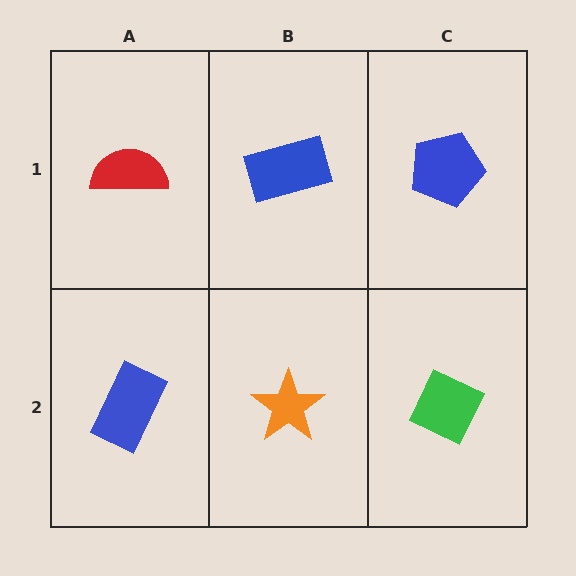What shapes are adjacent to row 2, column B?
A blue rectangle (row 1, column B), a blue rectangle (row 2, column A), a green diamond (row 2, column C).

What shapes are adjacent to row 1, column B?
An orange star (row 2, column B), a red semicircle (row 1, column A), a blue pentagon (row 1, column C).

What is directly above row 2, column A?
A red semicircle.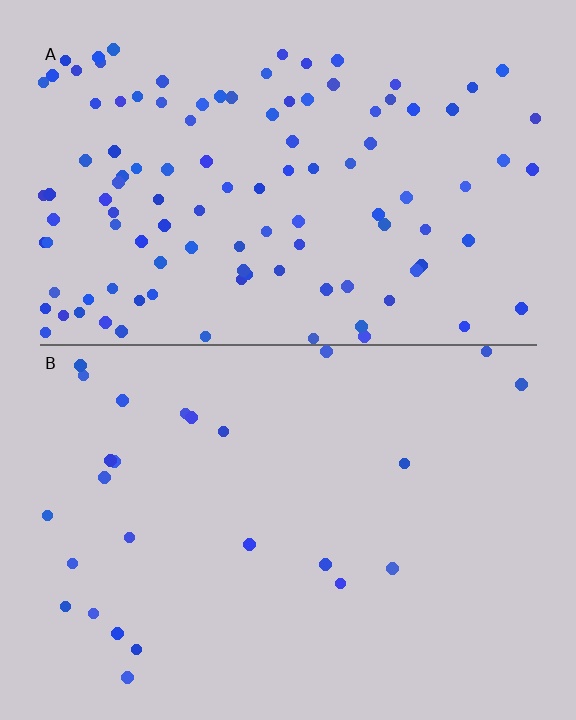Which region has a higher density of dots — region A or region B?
A (the top).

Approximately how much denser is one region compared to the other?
Approximately 4.3× — region A over region B.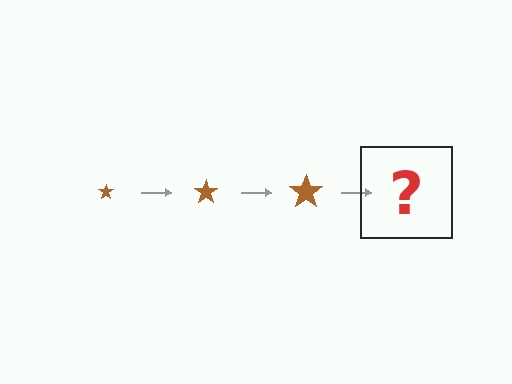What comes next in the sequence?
The next element should be a brown star, larger than the previous one.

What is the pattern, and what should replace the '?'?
The pattern is that the star gets progressively larger each step. The '?' should be a brown star, larger than the previous one.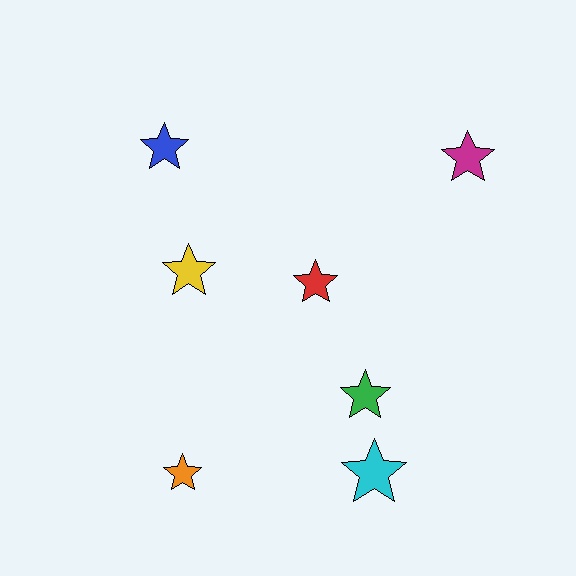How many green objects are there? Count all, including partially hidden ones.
There is 1 green object.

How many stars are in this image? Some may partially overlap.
There are 7 stars.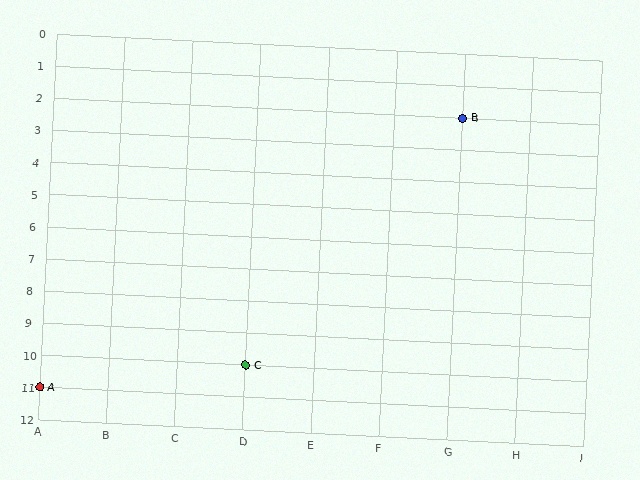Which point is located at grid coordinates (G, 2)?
Point B is at (G, 2).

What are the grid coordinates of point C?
Point C is at grid coordinates (D, 10).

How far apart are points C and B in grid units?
Points C and B are 3 columns and 8 rows apart (about 8.5 grid units diagonally).